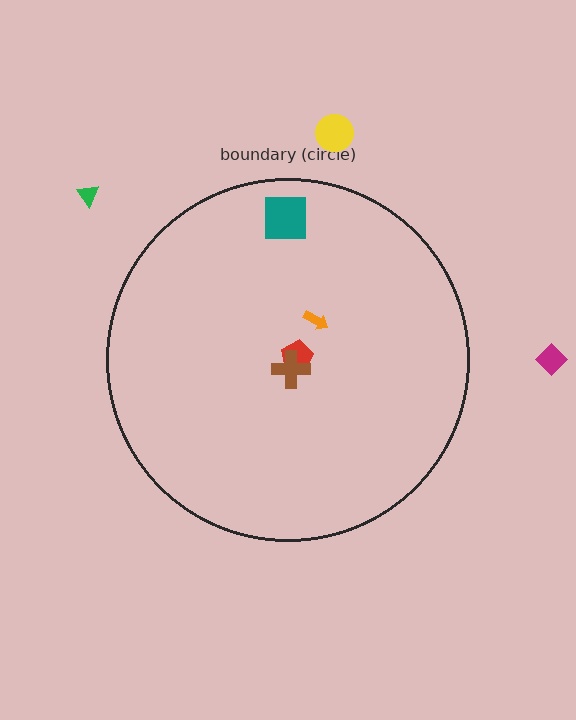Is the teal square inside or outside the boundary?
Inside.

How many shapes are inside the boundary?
4 inside, 3 outside.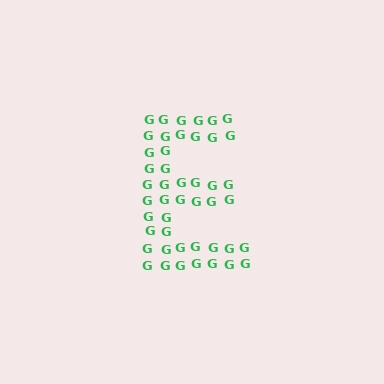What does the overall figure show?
The overall figure shows the letter E.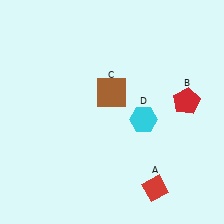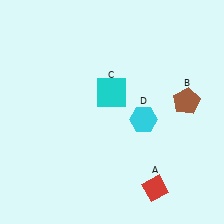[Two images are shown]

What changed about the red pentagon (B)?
In Image 1, B is red. In Image 2, it changed to brown.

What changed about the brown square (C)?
In Image 1, C is brown. In Image 2, it changed to cyan.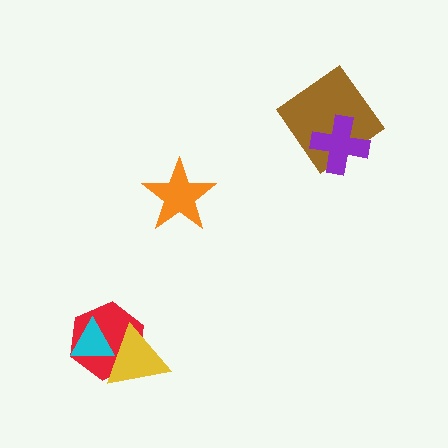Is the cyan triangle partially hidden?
Yes, it is partially covered by another shape.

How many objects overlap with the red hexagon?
2 objects overlap with the red hexagon.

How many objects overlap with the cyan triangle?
2 objects overlap with the cyan triangle.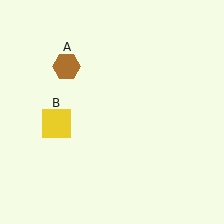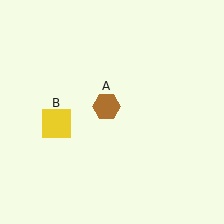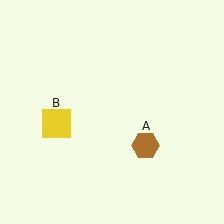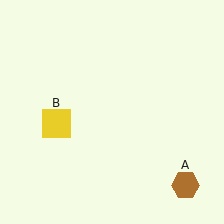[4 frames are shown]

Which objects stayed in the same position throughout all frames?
Yellow square (object B) remained stationary.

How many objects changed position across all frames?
1 object changed position: brown hexagon (object A).